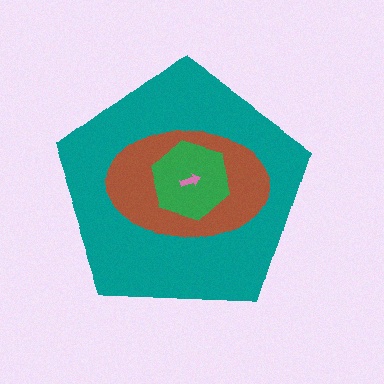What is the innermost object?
The pink arrow.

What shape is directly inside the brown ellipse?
The green hexagon.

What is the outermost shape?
The teal pentagon.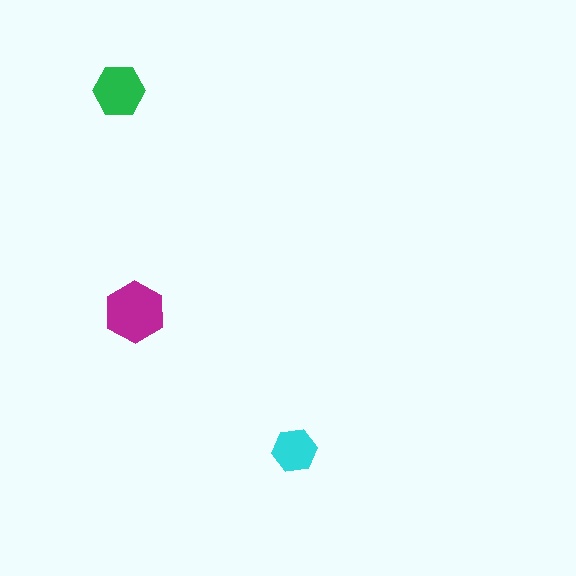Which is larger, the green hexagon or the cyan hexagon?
The green one.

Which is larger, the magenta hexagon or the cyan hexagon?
The magenta one.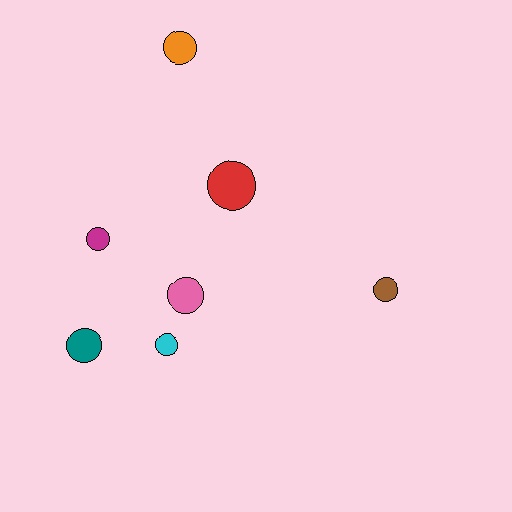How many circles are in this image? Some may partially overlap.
There are 7 circles.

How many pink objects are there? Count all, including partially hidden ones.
There is 1 pink object.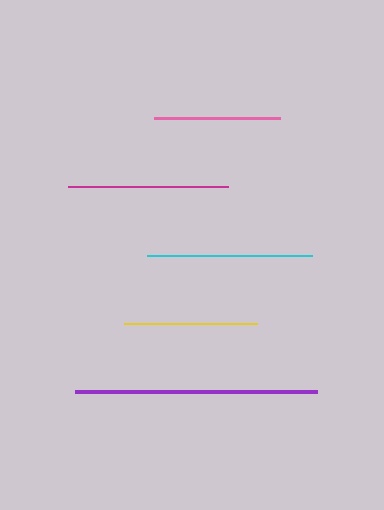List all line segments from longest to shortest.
From longest to shortest: purple, cyan, magenta, yellow, pink.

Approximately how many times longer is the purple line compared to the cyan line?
The purple line is approximately 1.5 times the length of the cyan line.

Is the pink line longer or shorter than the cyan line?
The cyan line is longer than the pink line.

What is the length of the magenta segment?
The magenta segment is approximately 161 pixels long.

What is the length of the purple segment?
The purple segment is approximately 242 pixels long.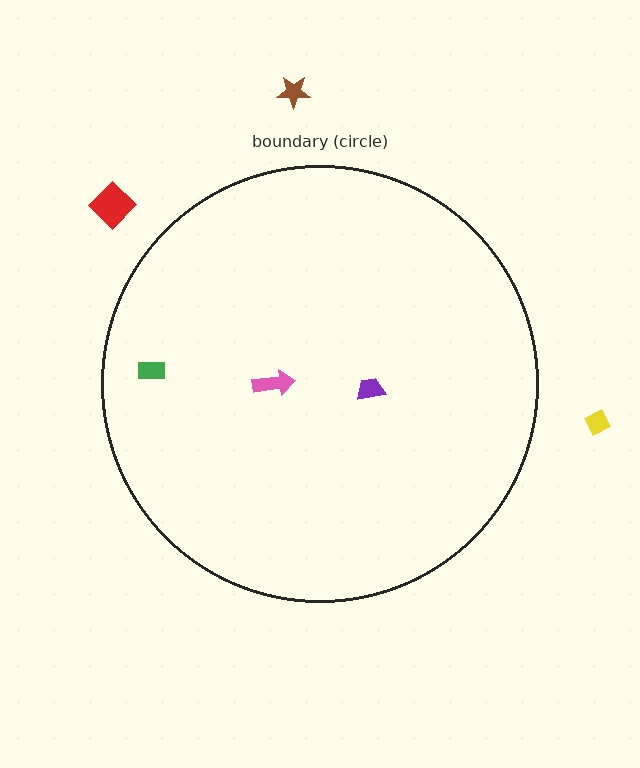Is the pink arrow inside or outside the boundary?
Inside.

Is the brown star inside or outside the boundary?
Outside.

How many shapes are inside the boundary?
3 inside, 3 outside.